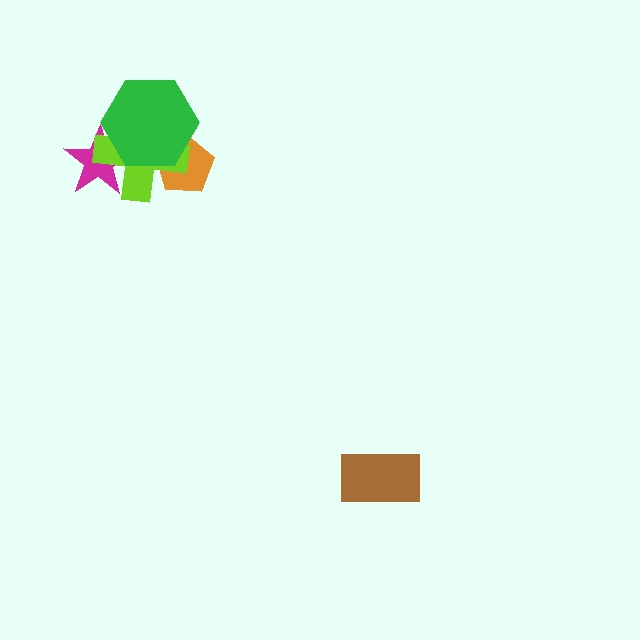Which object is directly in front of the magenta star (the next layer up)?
The lime cross is directly in front of the magenta star.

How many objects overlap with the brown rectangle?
0 objects overlap with the brown rectangle.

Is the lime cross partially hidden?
Yes, it is partially covered by another shape.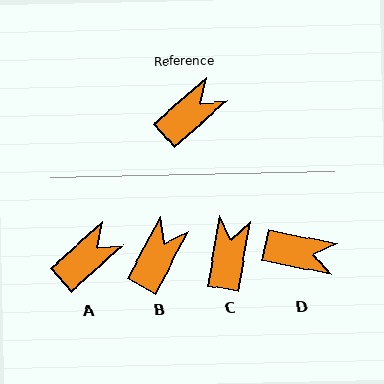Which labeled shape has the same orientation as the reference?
A.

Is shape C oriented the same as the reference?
No, it is off by about 39 degrees.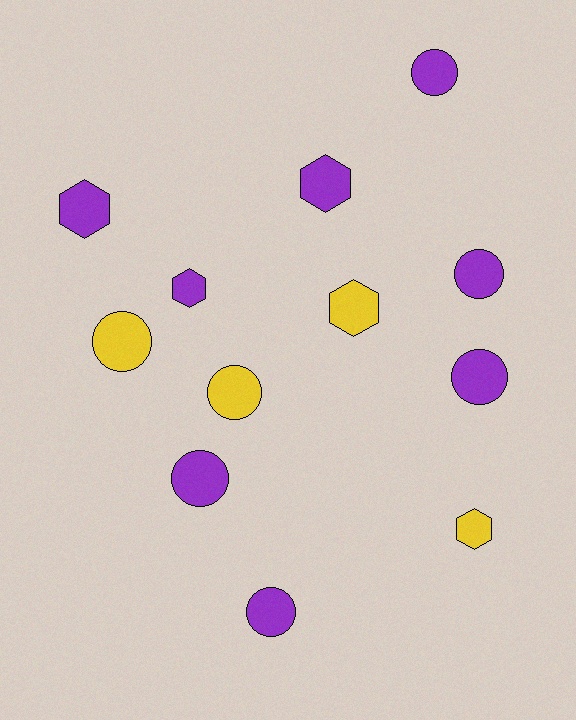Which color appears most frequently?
Purple, with 8 objects.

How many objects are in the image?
There are 12 objects.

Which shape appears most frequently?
Circle, with 7 objects.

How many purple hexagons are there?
There are 3 purple hexagons.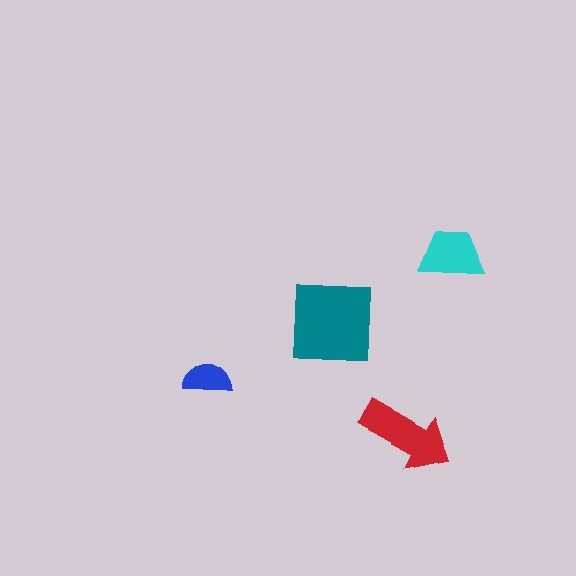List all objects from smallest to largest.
The blue semicircle, the cyan trapezoid, the red arrow, the teal square.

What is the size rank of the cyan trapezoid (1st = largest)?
3rd.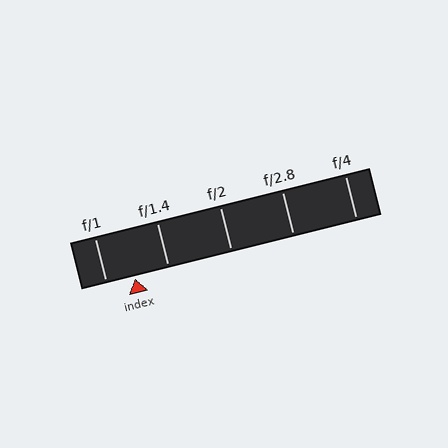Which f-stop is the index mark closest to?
The index mark is closest to f/1.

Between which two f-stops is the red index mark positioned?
The index mark is between f/1 and f/1.4.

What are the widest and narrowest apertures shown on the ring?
The widest aperture shown is f/1 and the narrowest is f/4.